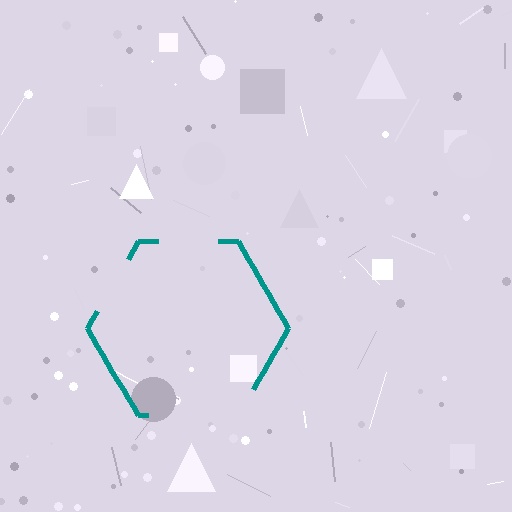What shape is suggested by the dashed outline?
The dashed outline suggests a hexagon.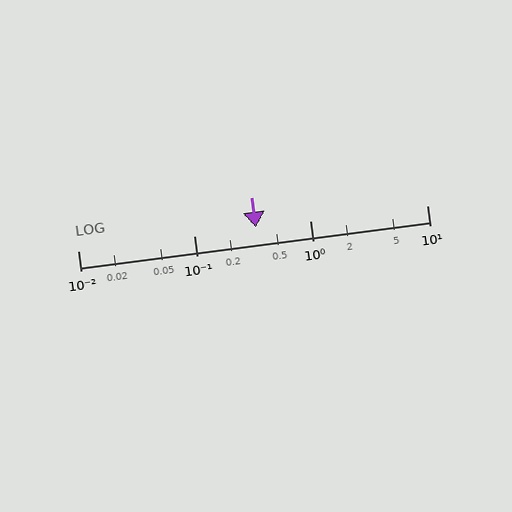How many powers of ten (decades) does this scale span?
The scale spans 3 decades, from 0.01 to 10.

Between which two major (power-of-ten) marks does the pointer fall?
The pointer is between 0.1 and 1.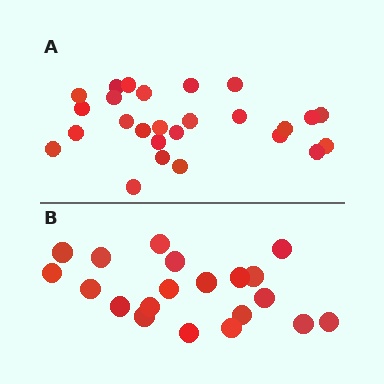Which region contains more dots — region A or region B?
Region A (the top region) has more dots.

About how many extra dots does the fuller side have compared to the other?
Region A has about 6 more dots than region B.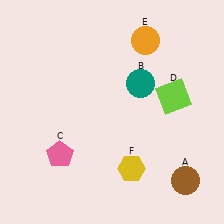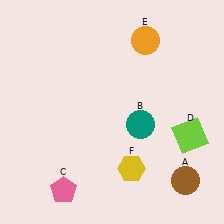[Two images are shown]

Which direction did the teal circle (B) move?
The teal circle (B) moved down.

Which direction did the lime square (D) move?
The lime square (D) moved down.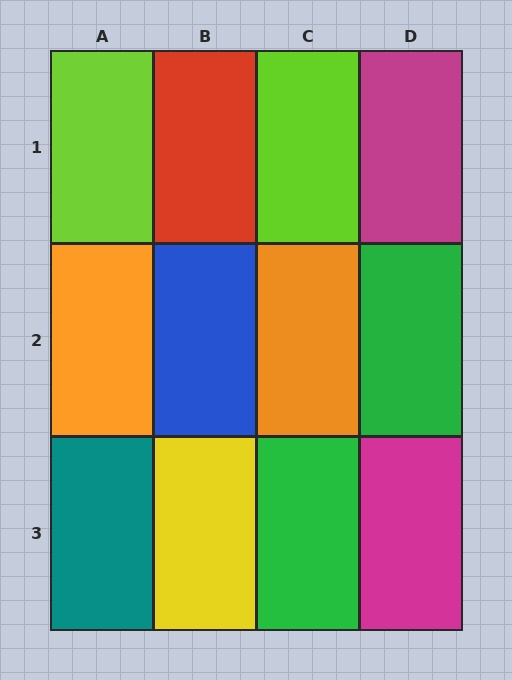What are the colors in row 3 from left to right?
Teal, yellow, green, magenta.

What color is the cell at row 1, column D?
Magenta.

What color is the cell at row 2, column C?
Orange.